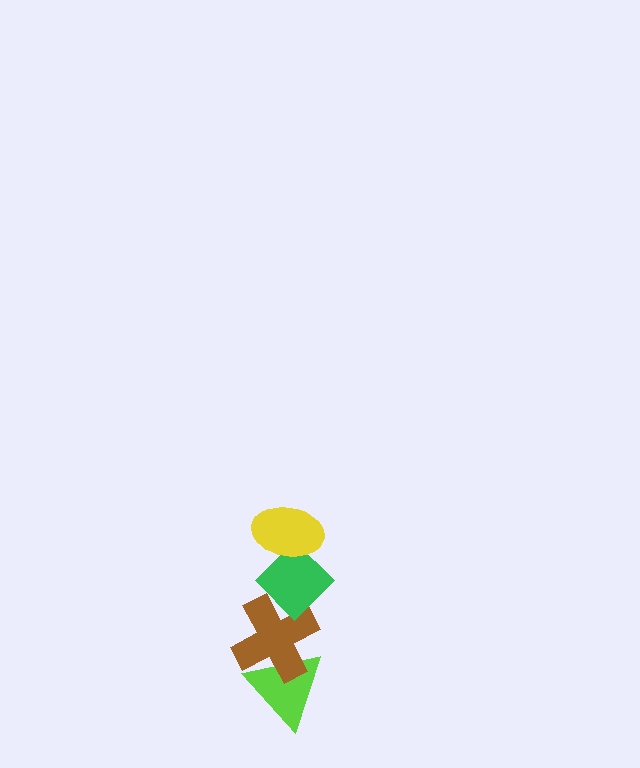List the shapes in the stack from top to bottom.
From top to bottom: the yellow ellipse, the green diamond, the brown cross, the lime triangle.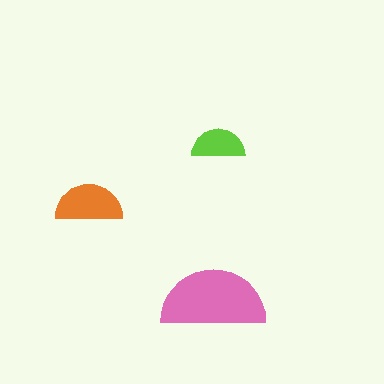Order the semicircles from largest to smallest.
the pink one, the orange one, the lime one.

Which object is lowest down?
The pink semicircle is bottommost.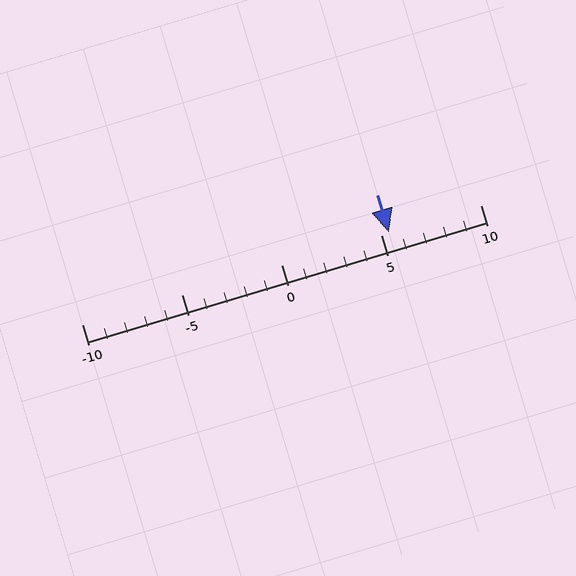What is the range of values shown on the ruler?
The ruler shows values from -10 to 10.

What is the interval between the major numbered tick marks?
The major tick marks are spaced 5 units apart.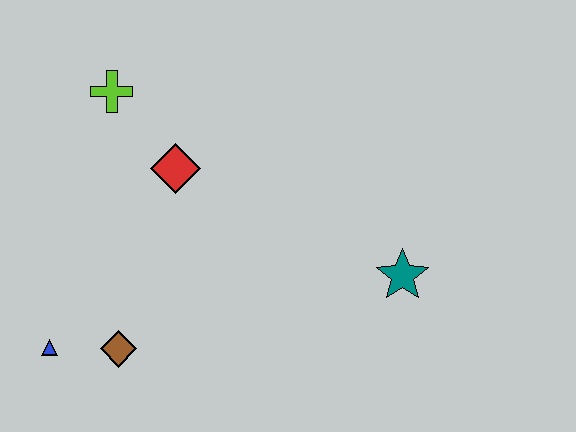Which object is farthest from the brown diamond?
The teal star is farthest from the brown diamond.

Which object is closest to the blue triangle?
The brown diamond is closest to the blue triangle.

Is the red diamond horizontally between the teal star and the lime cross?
Yes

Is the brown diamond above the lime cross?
No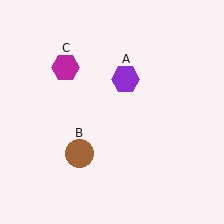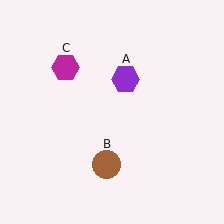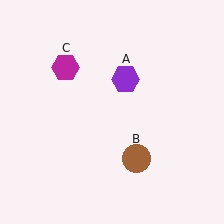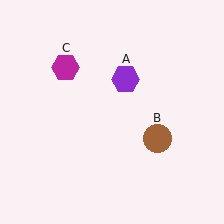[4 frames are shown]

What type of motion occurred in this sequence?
The brown circle (object B) rotated counterclockwise around the center of the scene.